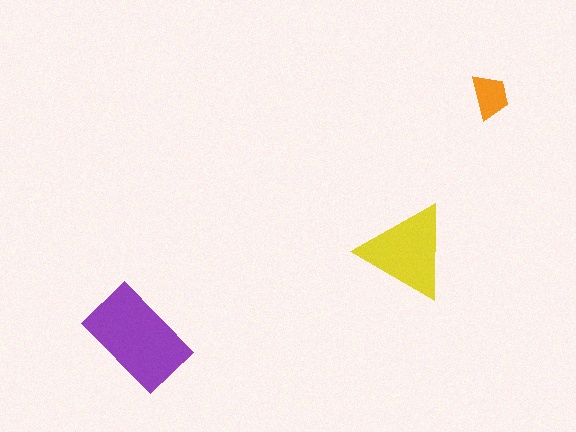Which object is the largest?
The purple rectangle.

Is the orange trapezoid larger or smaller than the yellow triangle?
Smaller.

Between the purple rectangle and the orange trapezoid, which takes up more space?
The purple rectangle.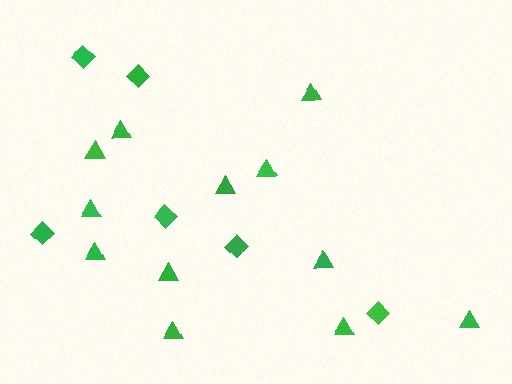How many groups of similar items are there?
There are 2 groups: one group of triangles (12) and one group of diamonds (6).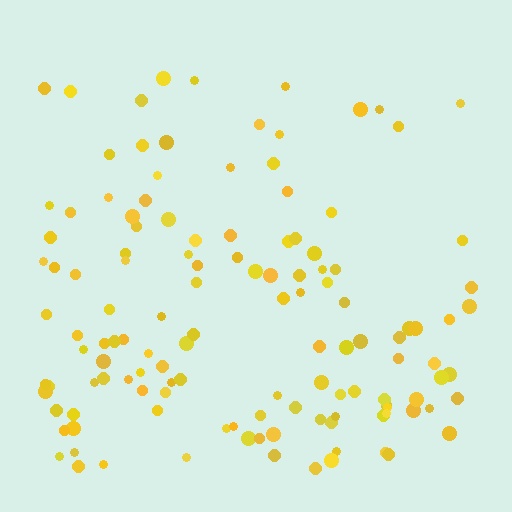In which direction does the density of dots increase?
From top to bottom, with the bottom side densest.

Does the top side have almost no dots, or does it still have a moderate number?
Still a moderate number, just noticeably fewer than the bottom.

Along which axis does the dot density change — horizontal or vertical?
Vertical.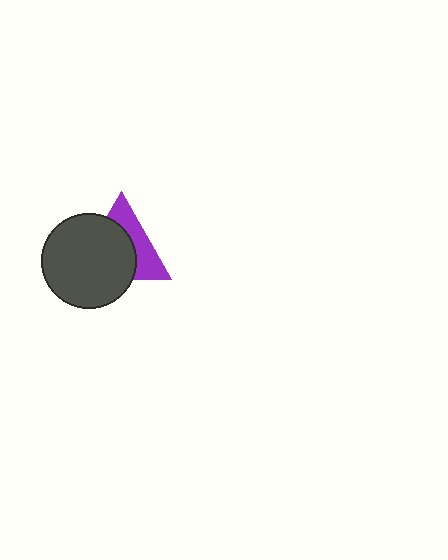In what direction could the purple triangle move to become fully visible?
The purple triangle could move toward the upper-right. That would shift it out from behind the dark gray circle entirely.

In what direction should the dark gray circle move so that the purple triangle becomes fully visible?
The dark gray circle should move toward the lower-left. That is the shortest direction to clear the overlap and leave the purple triangle fully visible.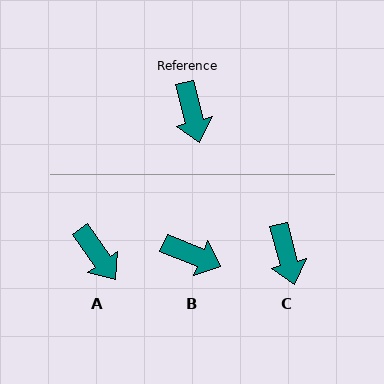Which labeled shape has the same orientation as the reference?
C.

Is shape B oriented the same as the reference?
No, it is off by about 53 degrees.